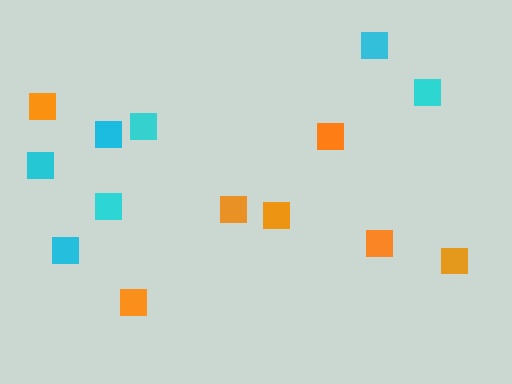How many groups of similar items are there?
There are 2 groups: one group of cyan squares (7) and one group of orange squares (7).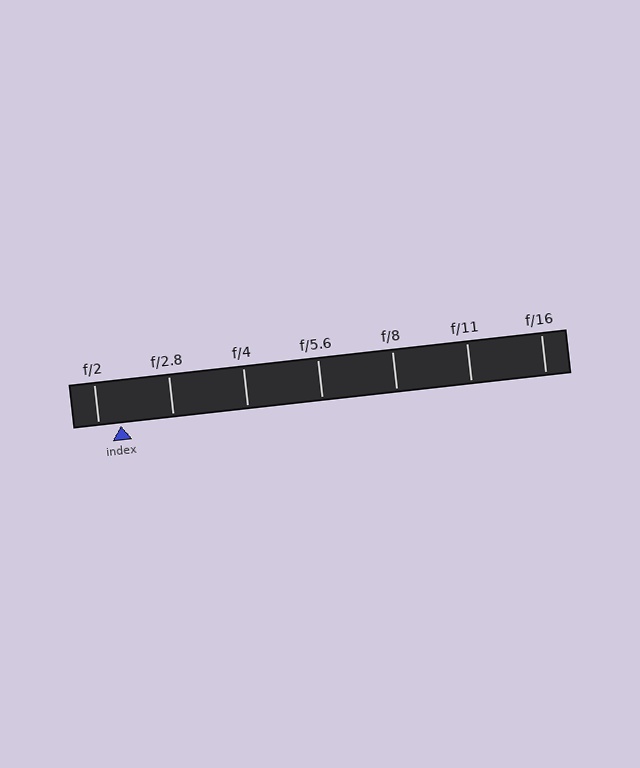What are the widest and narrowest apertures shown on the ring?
The widest aperture shown is f/2 and the narrowest is f/16.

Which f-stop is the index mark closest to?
The index mark is closest to f/2.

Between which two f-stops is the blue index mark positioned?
The index mark is between f/2 and f/2.8.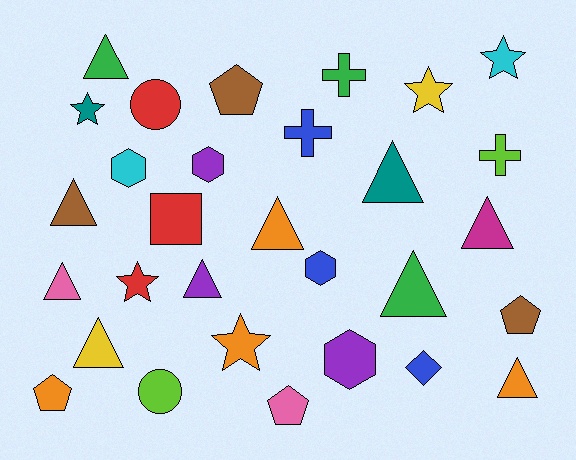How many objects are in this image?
There are 30 objects.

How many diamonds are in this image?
There is 1 diamond.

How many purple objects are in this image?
There are 3 purple objects.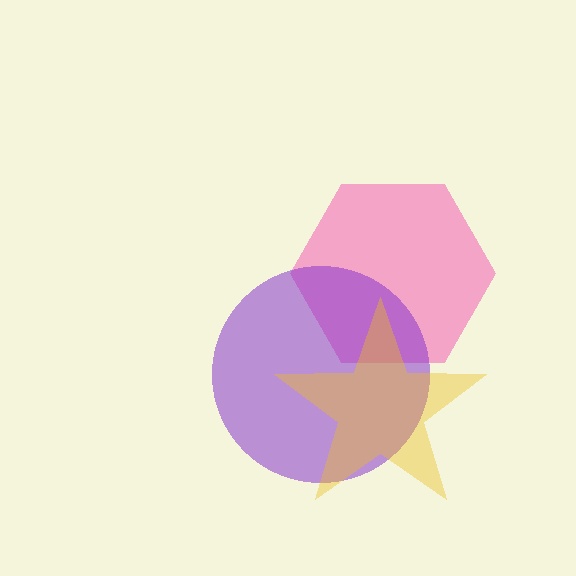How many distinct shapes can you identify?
There are 3 distinct shapes: a pink hexagon, a purple circle, a yellow star.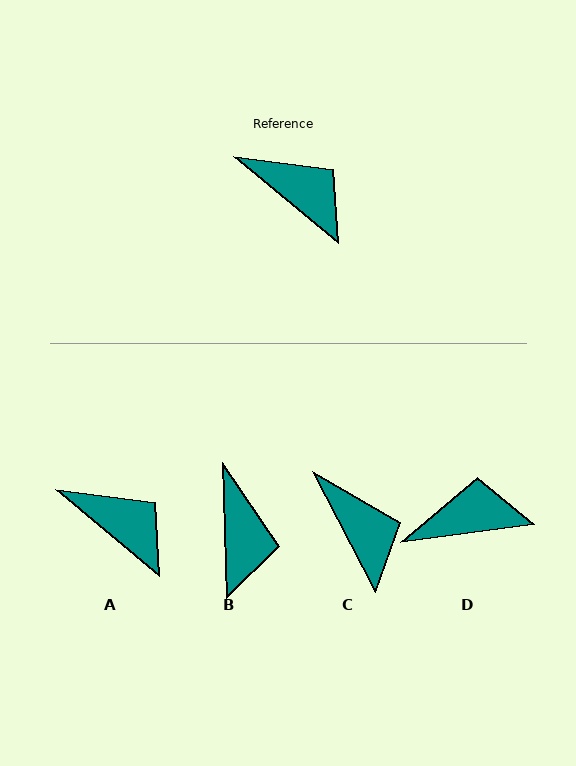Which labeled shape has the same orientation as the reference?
A.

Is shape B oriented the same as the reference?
No, it is off by about 48 degrees.